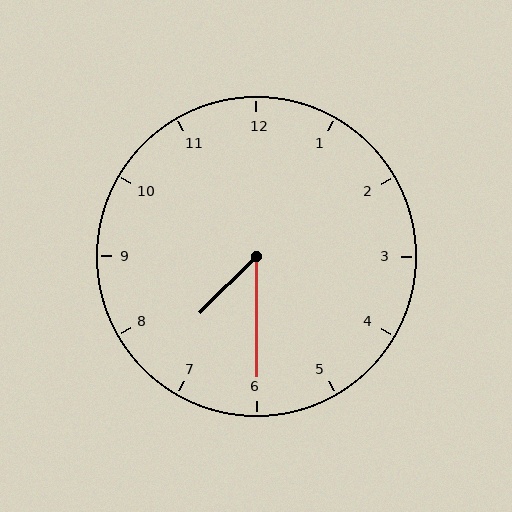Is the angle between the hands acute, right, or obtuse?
It is acute.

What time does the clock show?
7:30.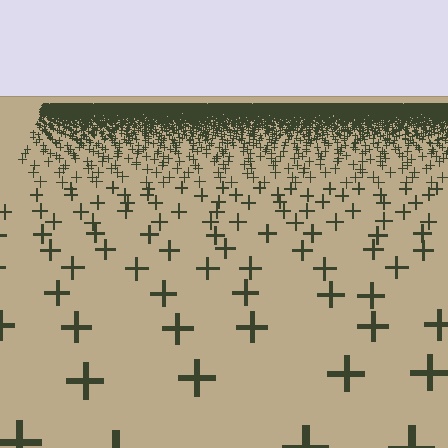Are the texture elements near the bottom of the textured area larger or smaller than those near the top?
Larger. Near the bottom, elements are closer to the viewer and appear at a bigger on-screen size.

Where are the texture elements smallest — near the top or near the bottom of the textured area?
Near the top.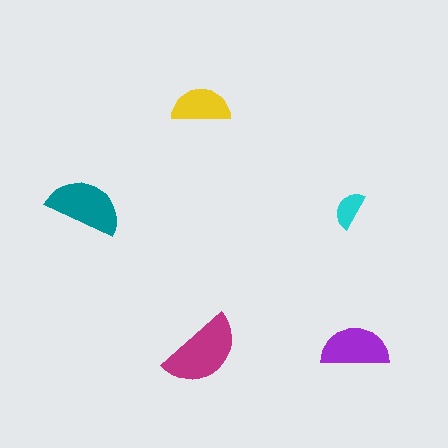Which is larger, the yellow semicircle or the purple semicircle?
The purple one.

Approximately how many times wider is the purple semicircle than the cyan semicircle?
About 2 times wider.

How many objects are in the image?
There are 5 objects in the image.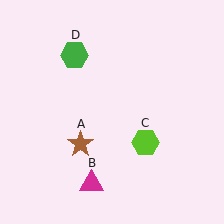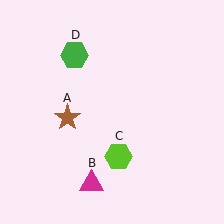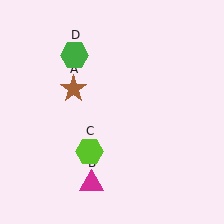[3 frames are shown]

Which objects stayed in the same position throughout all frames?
Magenta triangle (object B) and green hexagon (object D) remained stationary.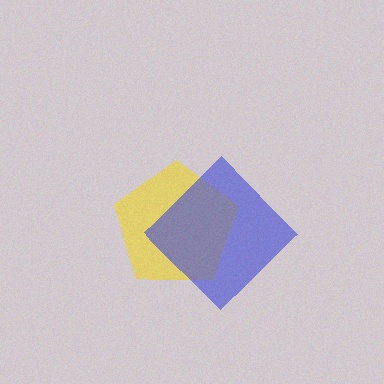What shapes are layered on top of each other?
The layered shapes are: a yellow pentagon, a blue diamond.